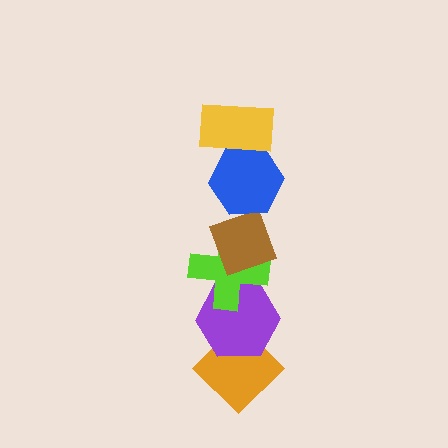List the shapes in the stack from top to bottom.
From top to bottom: the yellow rectangle, the blue hexagon, the brown diamond, the lime cross, the purple hexagon, the orange diamond.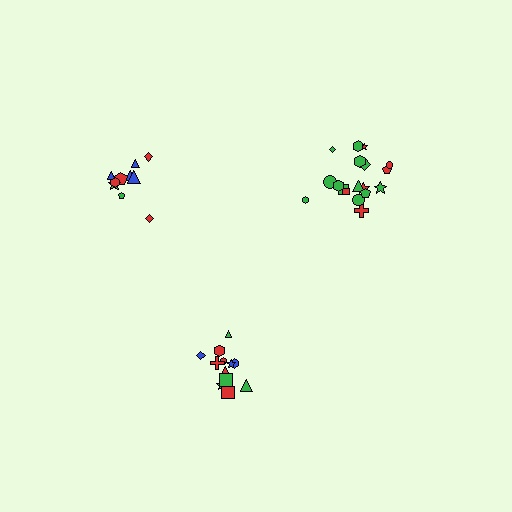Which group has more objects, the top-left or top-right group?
The top-right group.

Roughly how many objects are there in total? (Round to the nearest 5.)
Roughly 40 objects in total.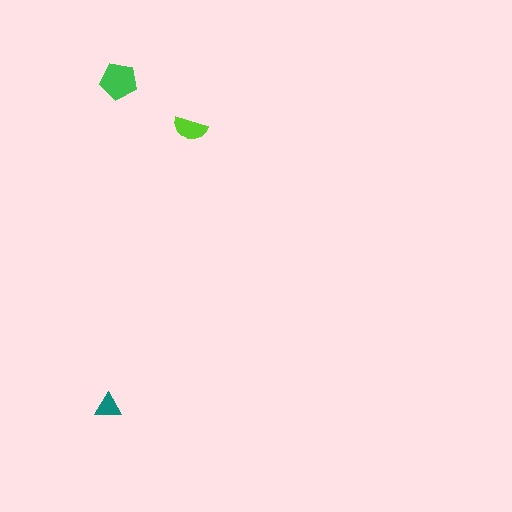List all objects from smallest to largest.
The teal triangle, the lime semicircle, the green pentagon.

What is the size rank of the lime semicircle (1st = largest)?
2nd.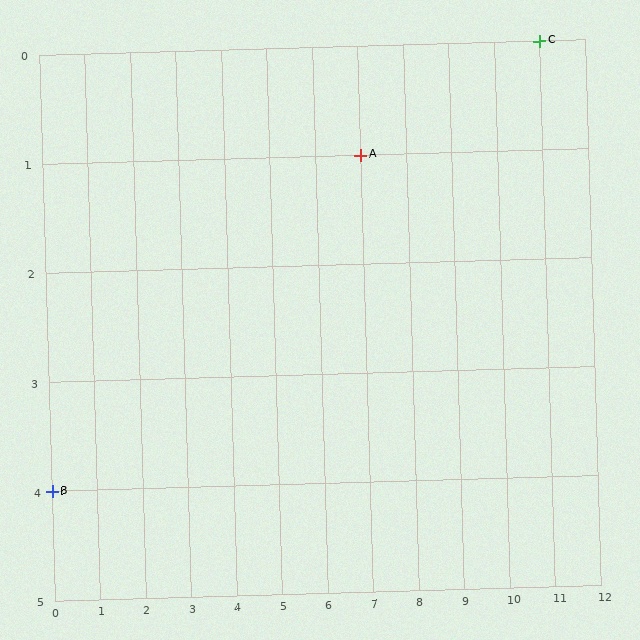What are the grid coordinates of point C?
Point C is at grid coordinates (11, 0).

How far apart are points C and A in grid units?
Points C and A are 4 columns and 1 row apart (about 4.1 grid units diagonally).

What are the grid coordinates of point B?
Point B is at grid coordinates (0, 4).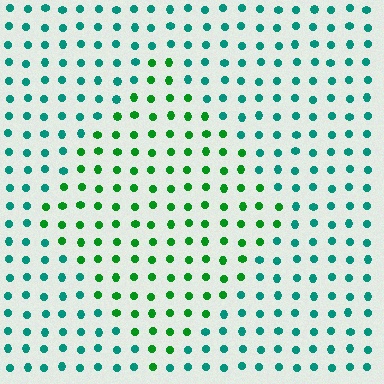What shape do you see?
I see a diamond.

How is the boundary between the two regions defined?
The boundary is defined purely by a slight shift in hue (about 42 degrees). Spacing, size, and orientation are identical on both sides.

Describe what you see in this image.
The image is filled with small teal elements in a uniform arrangement. A diamond-shaped region is visible where the elements are tinted to a slightly different hue, forming a subtle color boundary.